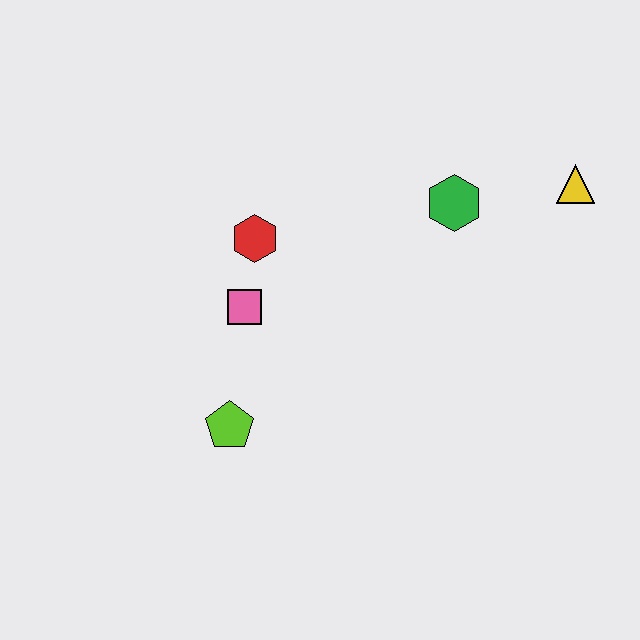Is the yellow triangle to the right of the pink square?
Yes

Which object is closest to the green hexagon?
The yellow triangle is closest to the green hexagon.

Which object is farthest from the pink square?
The yellow triangle is farthest from the pink square.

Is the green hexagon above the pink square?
Yes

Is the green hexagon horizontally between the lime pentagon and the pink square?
No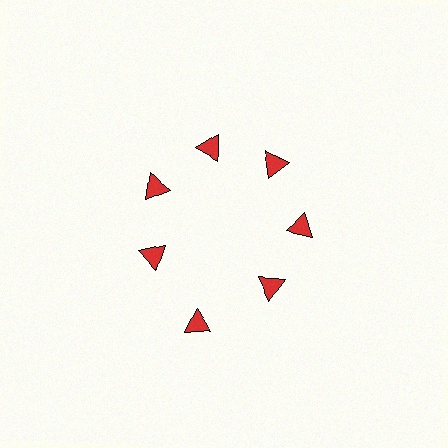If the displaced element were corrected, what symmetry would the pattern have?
It would have 7-fold rotational symmetry — the pattern would map onto itself every 51 degrees.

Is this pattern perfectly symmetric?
No. The 7 red triangles are arranged in a ring, but one element near the 6 o'clock position is pushed outward from the center, breaking the 7-fold rotational symmetry.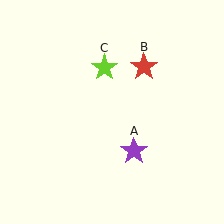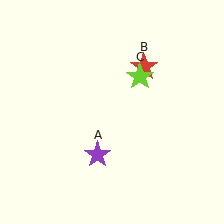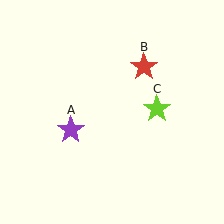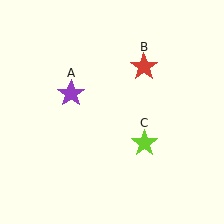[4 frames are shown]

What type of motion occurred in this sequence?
The purple star (object A), lime star (object C) rotated clockwise around the center of the scene.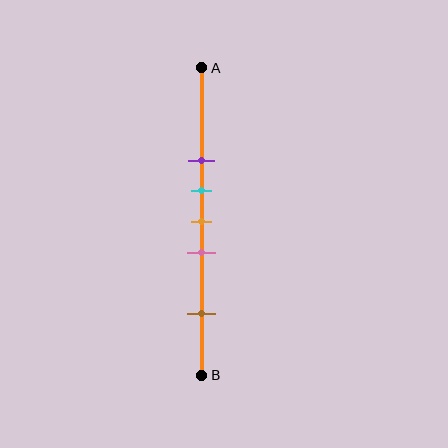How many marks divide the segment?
There are 5 marks dividing the segment.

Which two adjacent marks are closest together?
The cyan and orange marks are the closest adjacent pair.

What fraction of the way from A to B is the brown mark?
The brown mark is approximately 80% (0.8) of the way from A to B.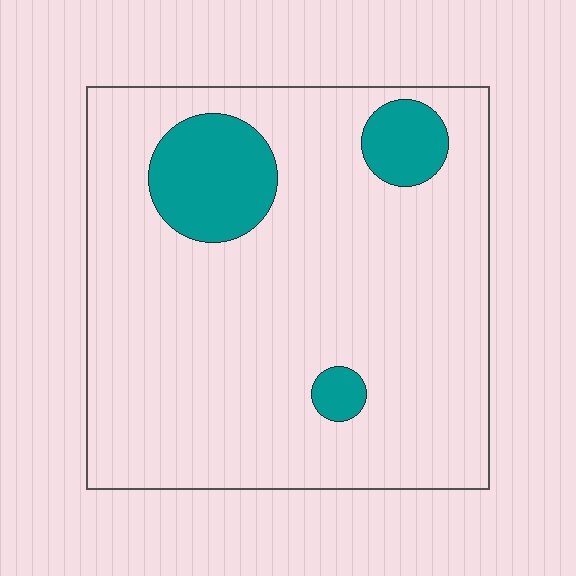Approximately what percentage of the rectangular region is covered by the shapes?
Approximately 15%.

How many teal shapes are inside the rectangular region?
3.